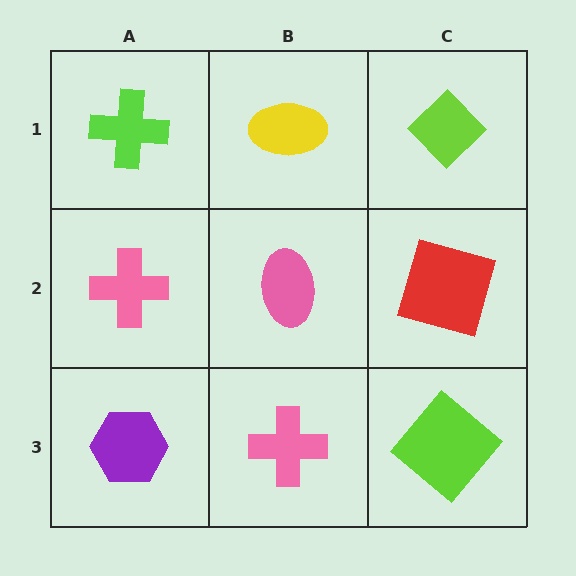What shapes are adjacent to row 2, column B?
A yellow ellipse (row 1, column B), a pink cross (row 3, column B), a pink cross (row 2, column A), a red square (row 2, column C).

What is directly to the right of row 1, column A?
A yellow ellipse.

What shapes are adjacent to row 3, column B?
A pink ellipse (row 2, column B), a purple hexagon (row 3, column A), a lime diamond (row 3, column C).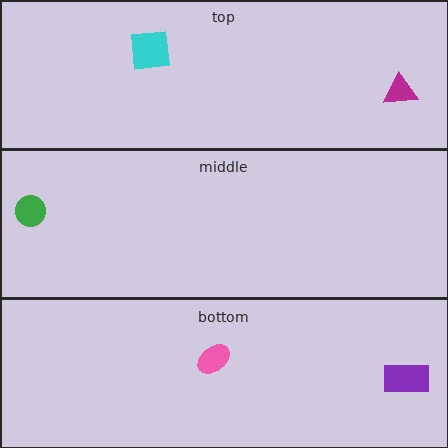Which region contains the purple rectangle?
The bottom region.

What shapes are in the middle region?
The green circle.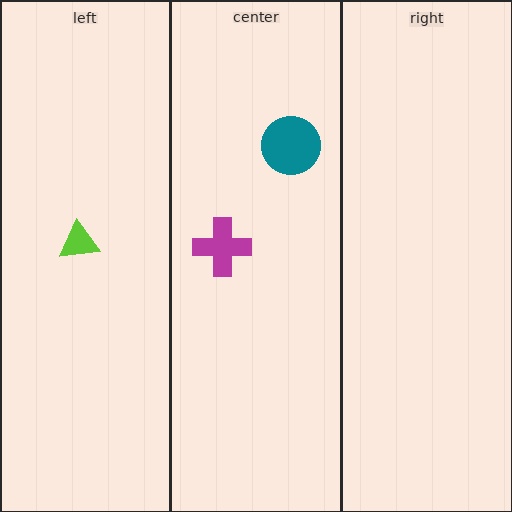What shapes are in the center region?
The magenta cross, the teal circle.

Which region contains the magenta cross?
The center region.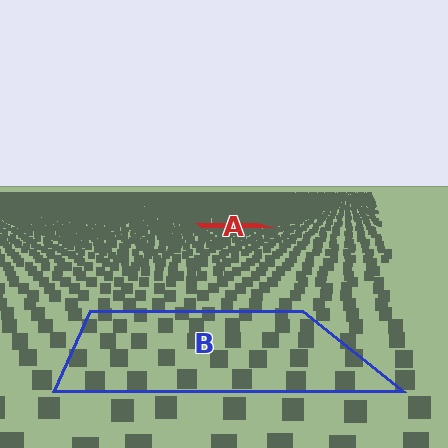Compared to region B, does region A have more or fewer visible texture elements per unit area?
Region A has more texture elements per unit area — they are packed more densely because it is farther away.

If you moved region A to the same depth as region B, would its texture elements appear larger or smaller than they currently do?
They would appear larger. At a closer depth, the same texture elements are projected at a bigger on-screen size.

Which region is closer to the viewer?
Region B is closer. The texture elements there are larger and more spread out.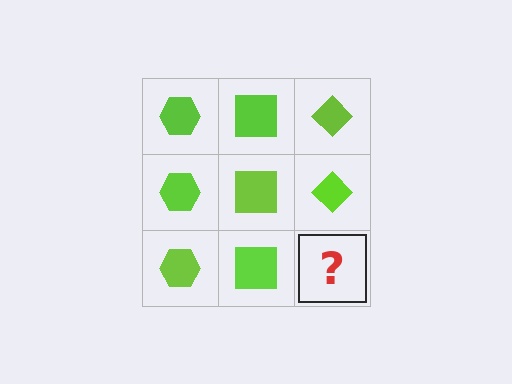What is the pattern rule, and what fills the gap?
The rule is that each column has a consistent shape. The gap should be filled with a lime diamond.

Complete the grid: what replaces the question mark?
The question mark should be replaced with a lime diamond.